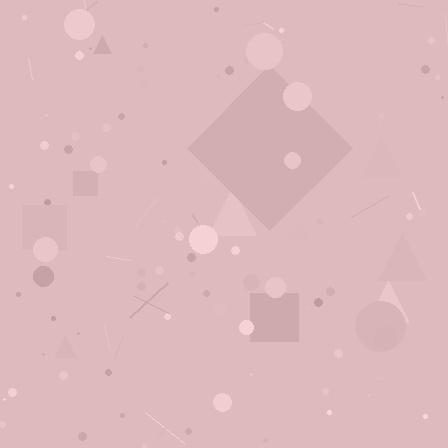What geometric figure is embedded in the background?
A diamond is embedded in the background.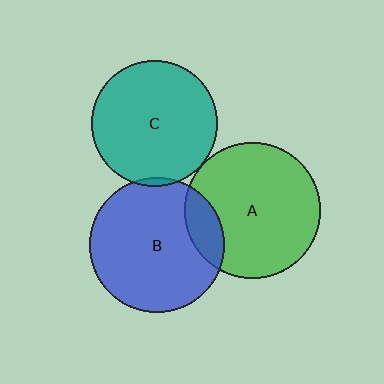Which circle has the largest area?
Circle A (green).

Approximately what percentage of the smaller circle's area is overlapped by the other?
Approximately 15%.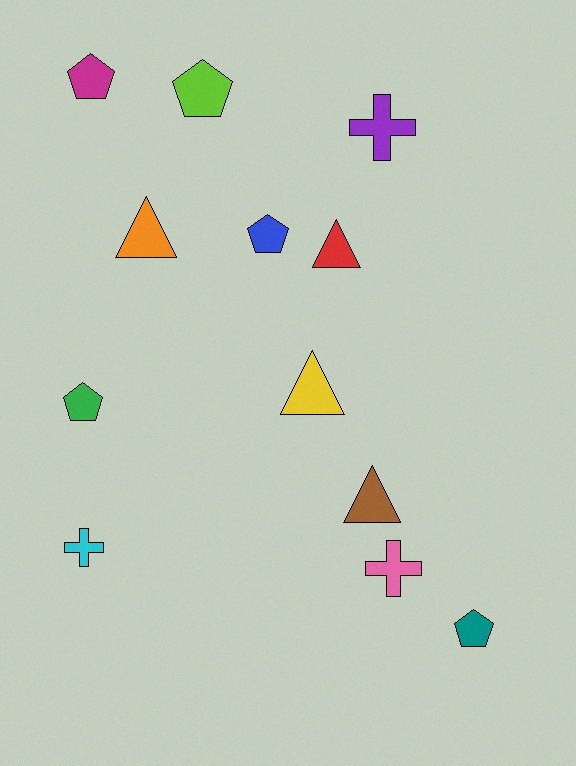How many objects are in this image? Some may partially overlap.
There are 12 objects.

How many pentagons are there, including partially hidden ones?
There are 5 pentagons.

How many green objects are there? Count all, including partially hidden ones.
There is 1 green object.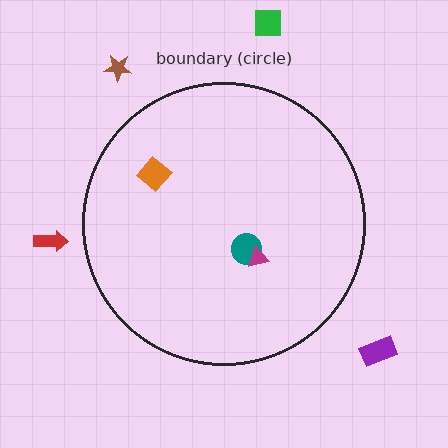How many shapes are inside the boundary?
3 inside, 4 outside.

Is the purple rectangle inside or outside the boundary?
Outside.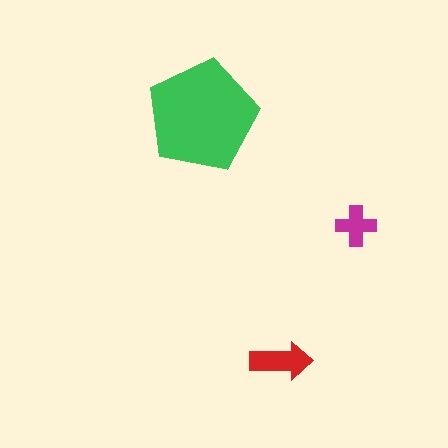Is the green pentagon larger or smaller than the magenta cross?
Larger.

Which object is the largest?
The green pentagon.